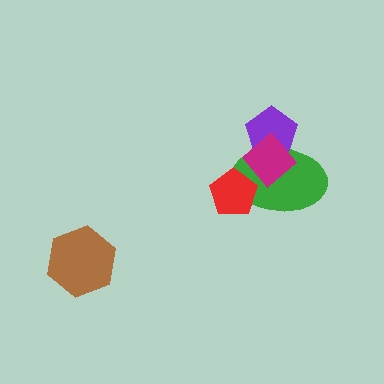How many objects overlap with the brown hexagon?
0 objects overlap with the brown hexagon.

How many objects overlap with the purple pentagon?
2 objects overlap with the purple pentagon.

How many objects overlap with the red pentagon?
1 object overlaps with the red pentagon.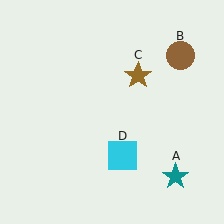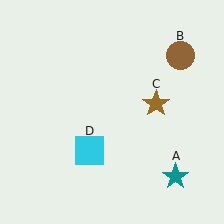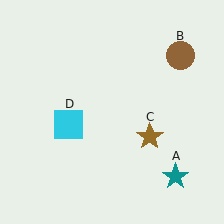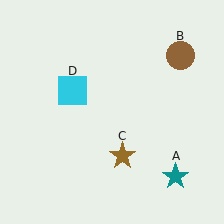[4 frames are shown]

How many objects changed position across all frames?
2 objects changed position: brown star (object C), cyan square (object D).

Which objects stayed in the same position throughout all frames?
Teal star (object A) and brown circle (object B) remained stationary.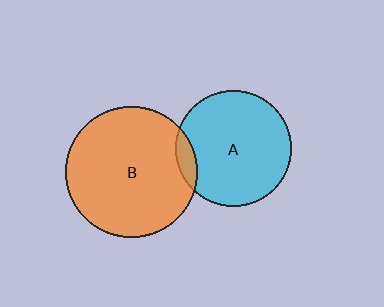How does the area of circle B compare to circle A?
Approximately 1.3 times.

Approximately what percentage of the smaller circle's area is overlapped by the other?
Approximately 10%.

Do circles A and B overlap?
Yes.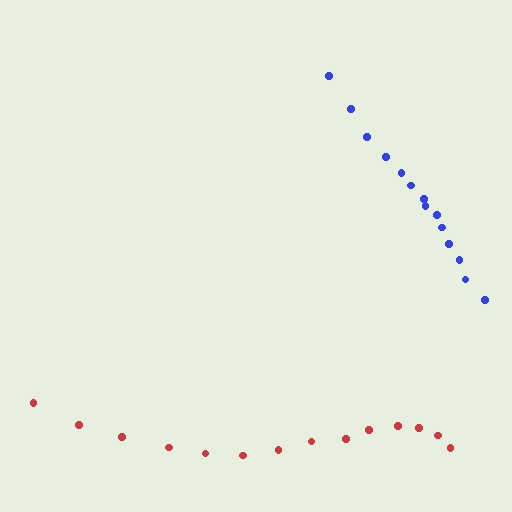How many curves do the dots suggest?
There are 2 distinct paths.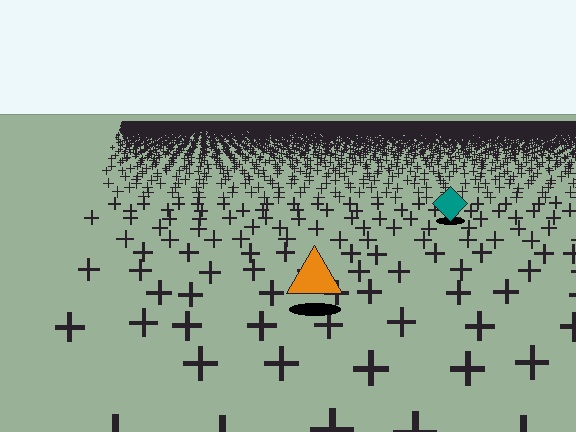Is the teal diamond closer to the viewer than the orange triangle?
No. The orange triangle is closer — you can tell from the texture gradient: the ground texture is coarser near it.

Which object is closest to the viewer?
The orange triangle is closest. The texture marks near it are larger and more spread out.